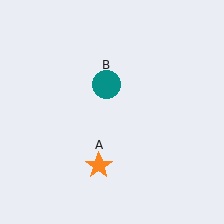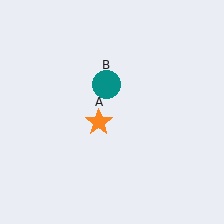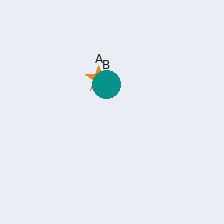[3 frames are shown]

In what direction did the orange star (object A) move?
The orange star (object A) moved up.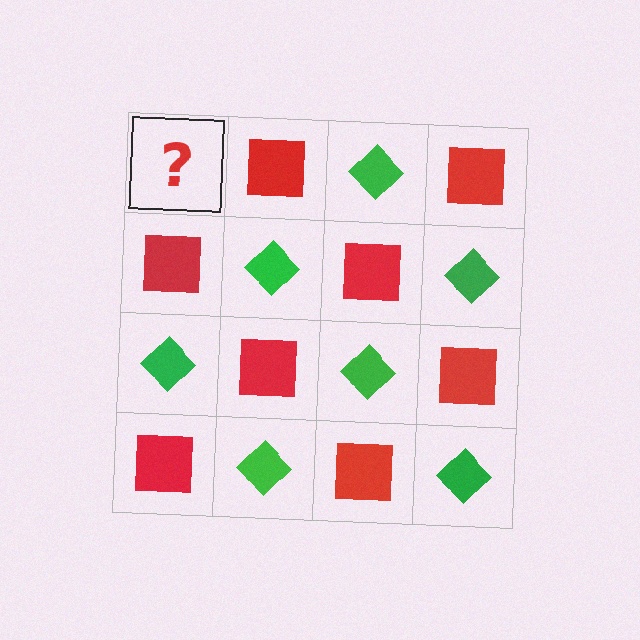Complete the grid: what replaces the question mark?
The question mark should be replaced with a green diamond.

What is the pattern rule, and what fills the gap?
The rule is that it alternates green diamond and red square in a checkerboard pattern. The gap should be filled with a green diamond.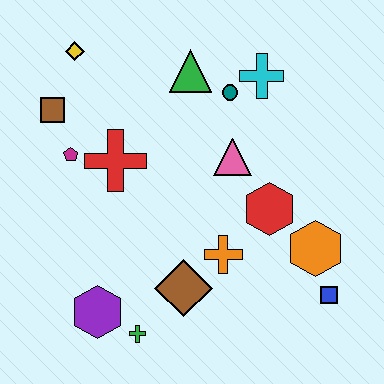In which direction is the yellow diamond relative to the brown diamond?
The yellow diamond is above the brown diamond.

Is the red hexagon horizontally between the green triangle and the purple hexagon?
No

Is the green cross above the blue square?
No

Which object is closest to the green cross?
The purple hexagon is closest to the green cross.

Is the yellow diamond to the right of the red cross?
No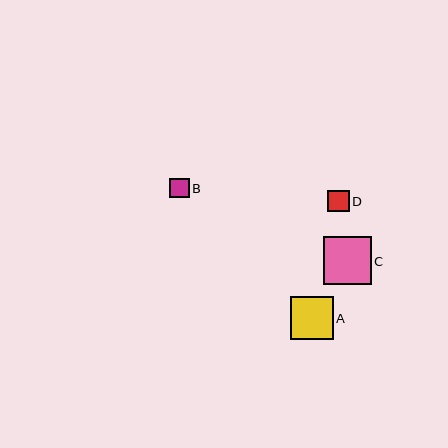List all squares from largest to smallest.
From largest to smallest: C, A, D, B.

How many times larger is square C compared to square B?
Square C is approximately 2.4 times the size of square B.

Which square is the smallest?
Square B is the smallest with a size of approximately 19 pixels.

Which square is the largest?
Square C is the largest with a size of approximately 47 pixels.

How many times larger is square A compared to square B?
Square A is approximately 2.2 times the size of square B.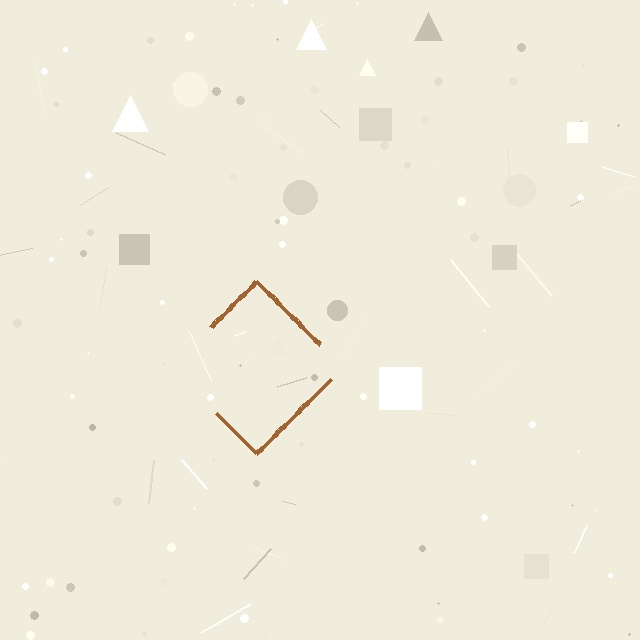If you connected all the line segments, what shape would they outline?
They would outline a diamond.